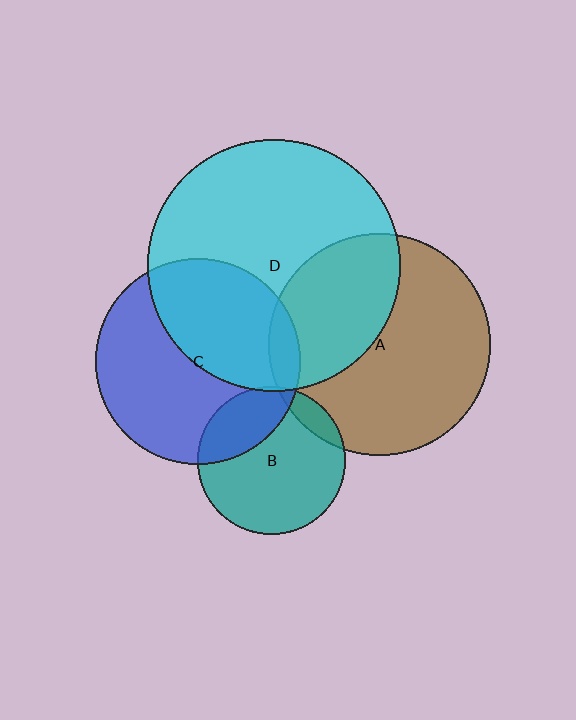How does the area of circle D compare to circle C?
Approximately 1.5 times.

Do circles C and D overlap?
Yes.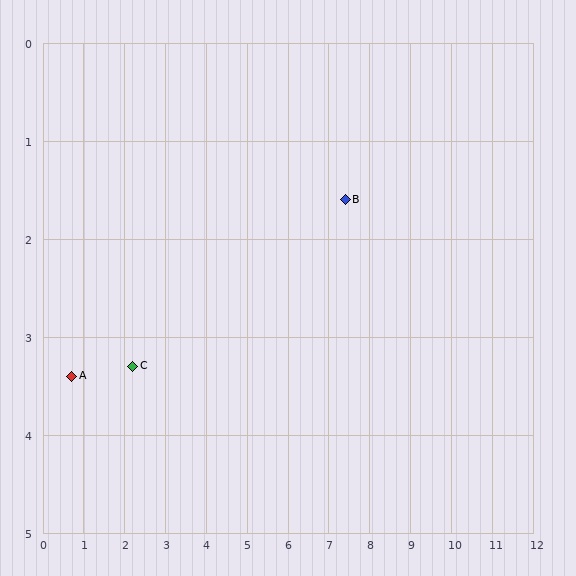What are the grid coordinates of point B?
Point B is at approximately (7.4, 1.6).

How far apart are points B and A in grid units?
Points B and A are about 6.9 grid units apart.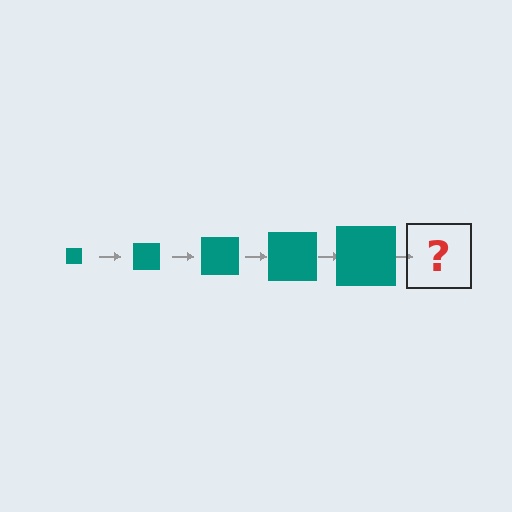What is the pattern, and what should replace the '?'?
The pattern is that the square gets progressively larger each step. The '?' should be a teal square, larger than the previous one.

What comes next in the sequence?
The next element should be a teal square, larger than the previous one.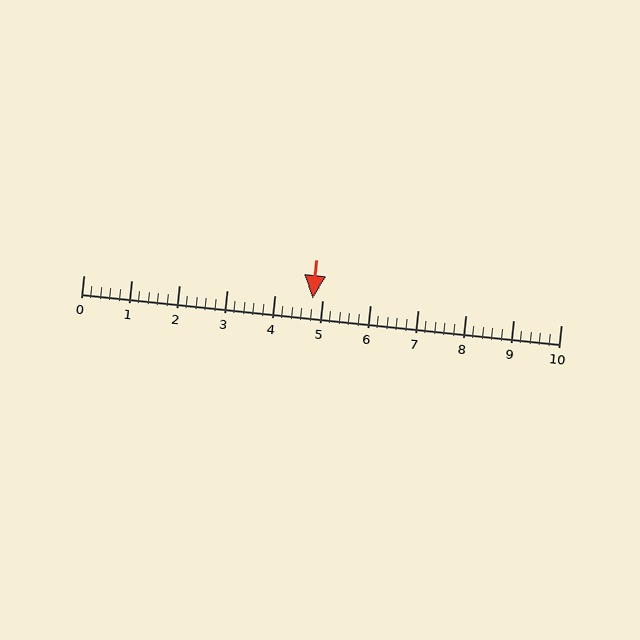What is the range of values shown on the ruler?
The ruler shows values from 0 to 10.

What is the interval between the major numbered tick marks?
The major tick marks are spaced 1 units apart.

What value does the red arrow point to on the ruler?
The red arrow points to approximately 4.8.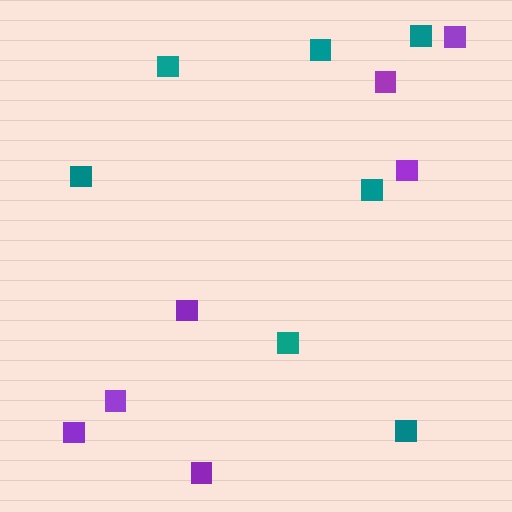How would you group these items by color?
There are 2 groups: one group of teal squares (7) and one group of purple squares (7).